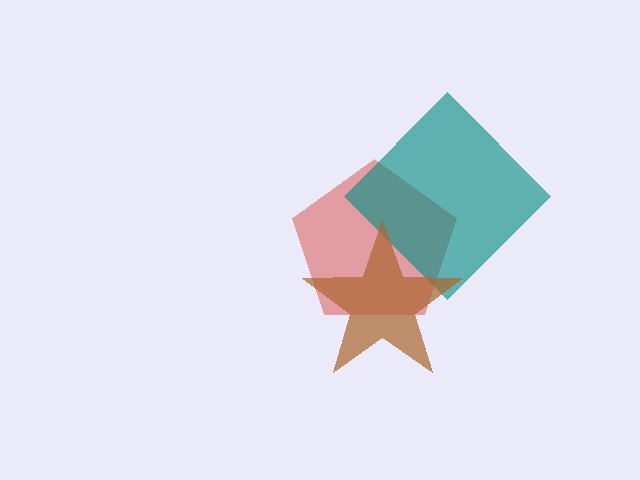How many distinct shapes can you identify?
There are 3 distinct shapes: a red pentagon, a teal diamond, a brown star.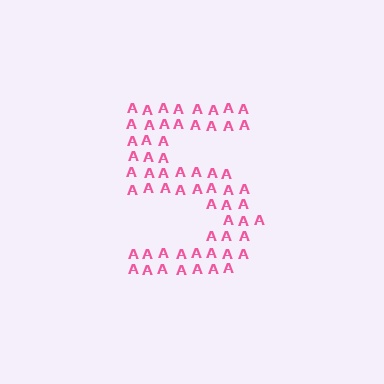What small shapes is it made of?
It is made of small letter A's.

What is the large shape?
The large shape is the digit 5.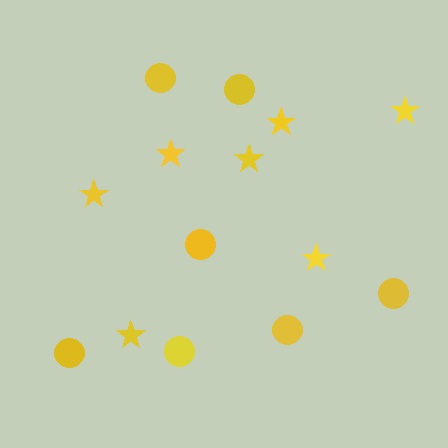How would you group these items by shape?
There are 2 groups: one group of circles (7) and one group of stars (7).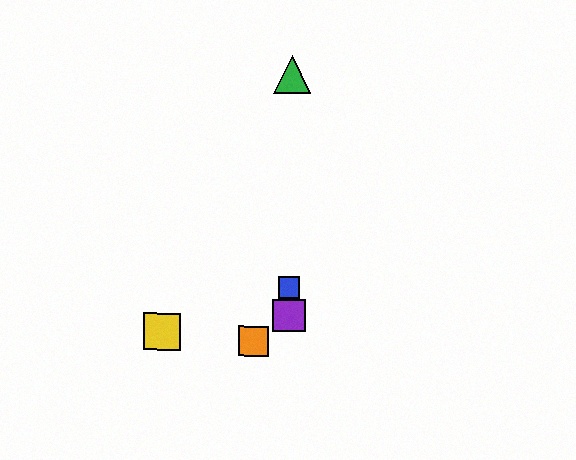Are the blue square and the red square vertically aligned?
Yes, both are at x≈289.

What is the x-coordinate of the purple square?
The purple square is at x≈289.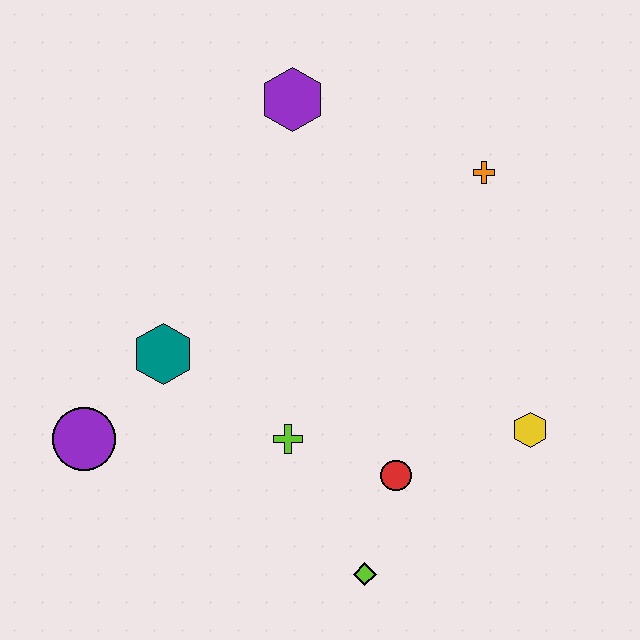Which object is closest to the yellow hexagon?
The red circle is closest to the yellow hexagon.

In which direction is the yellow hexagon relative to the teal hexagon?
The yellow hexagon is to the right of the teal hexagon.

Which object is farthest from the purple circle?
The orange cross is farthest from the purple circle.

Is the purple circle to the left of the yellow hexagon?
Yes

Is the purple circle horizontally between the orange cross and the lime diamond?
No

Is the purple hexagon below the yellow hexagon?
No